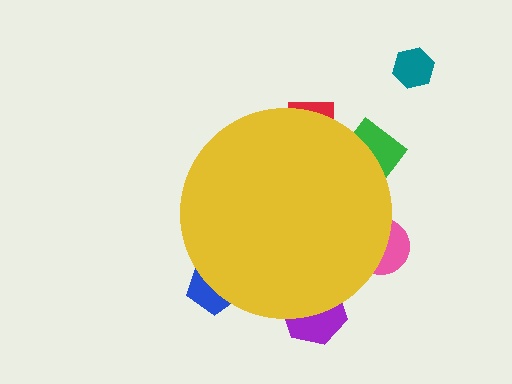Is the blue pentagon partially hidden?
Yes, the blue pentagon is partially hidden behind the yellow circle.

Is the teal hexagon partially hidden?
No, the teal hexagon is fully visible.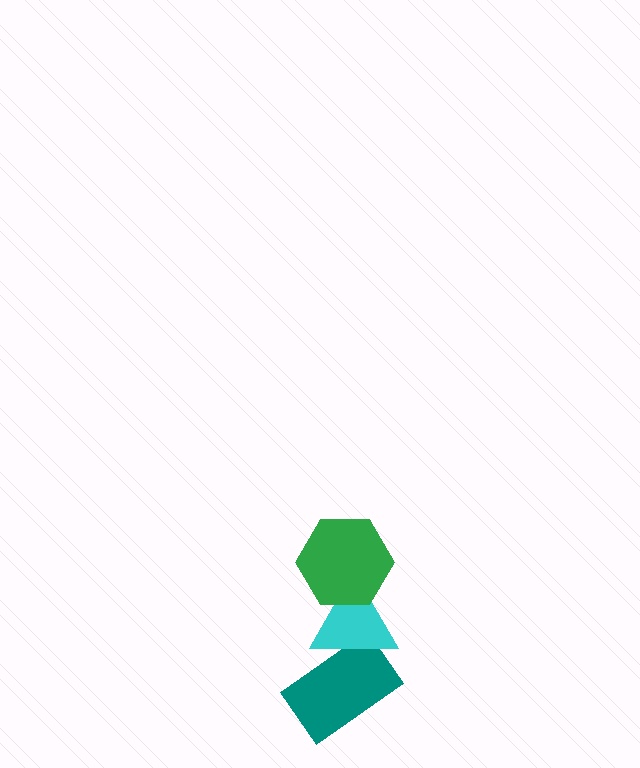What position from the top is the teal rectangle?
The teal rectangle is 3rd from the top.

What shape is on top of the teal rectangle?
The cyan triangle is on top of the teal rectangle.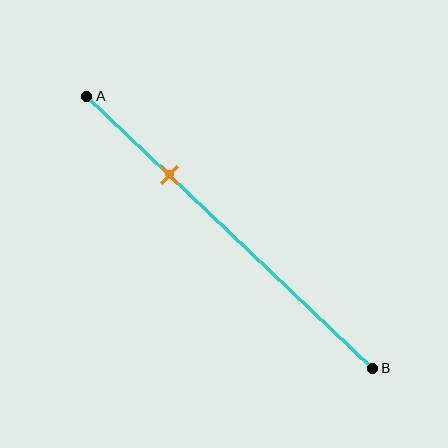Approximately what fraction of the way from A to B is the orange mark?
The orange mark is approximately 30% of the way from A to B.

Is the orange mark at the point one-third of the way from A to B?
No, the mark is at about 30% from A, not at the 33% one-third point.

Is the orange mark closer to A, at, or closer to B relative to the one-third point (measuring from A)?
The orange mark is closer to point A than the one-third point of segment AB.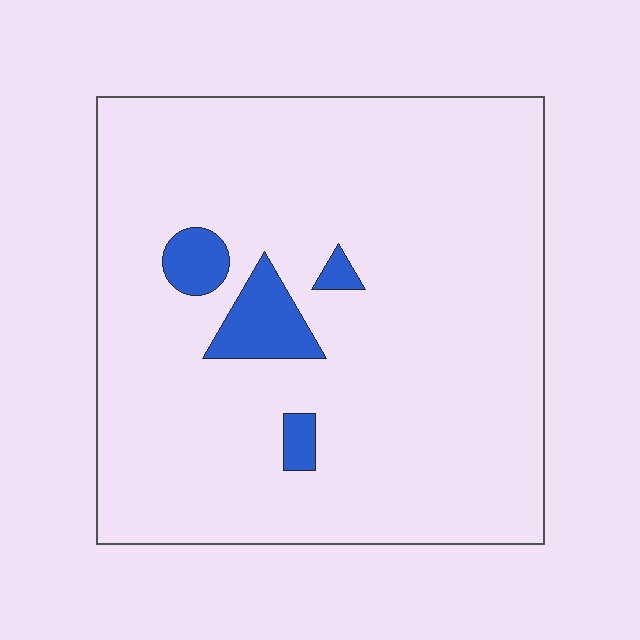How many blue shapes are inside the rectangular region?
4.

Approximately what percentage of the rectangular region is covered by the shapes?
Approximately 5%.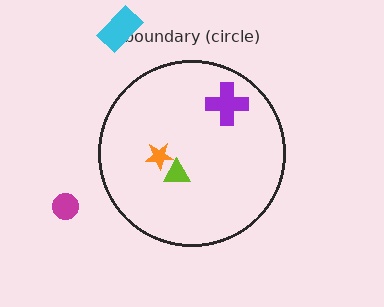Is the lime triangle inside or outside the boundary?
Inside.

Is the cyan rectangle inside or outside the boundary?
Outside.